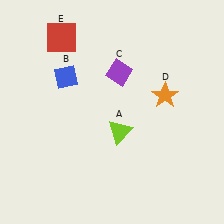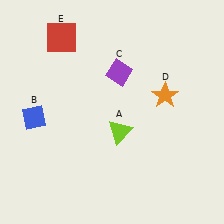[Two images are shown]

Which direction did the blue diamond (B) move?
The blue diamond (B) moved down.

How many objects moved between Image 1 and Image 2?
1 object moved between the two images.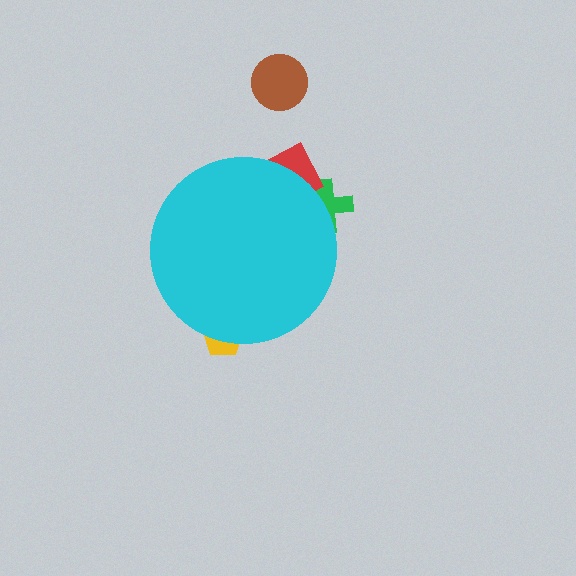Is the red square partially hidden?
Yes, the red square is partially hidden behind the cyan circle.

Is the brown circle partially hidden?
No, the brown circle is fully visible.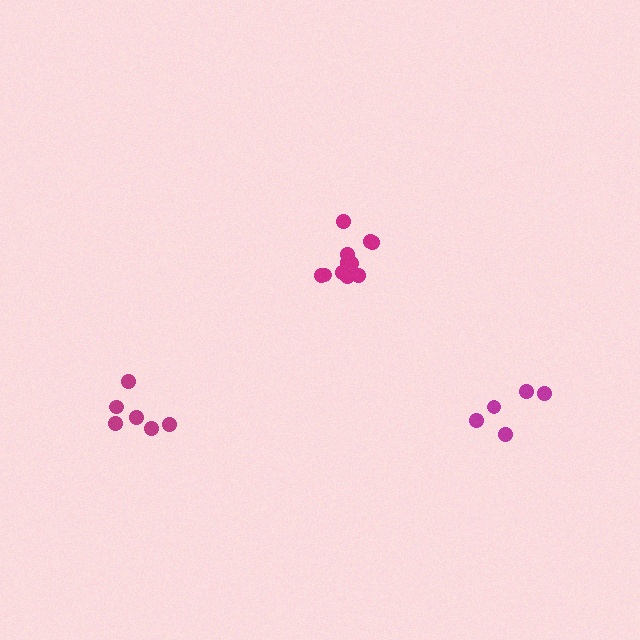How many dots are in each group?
Group 1: 5 dots, Group 2: 6 dots, Group 3: 11 dots (22 total).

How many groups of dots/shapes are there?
There are 3 groups.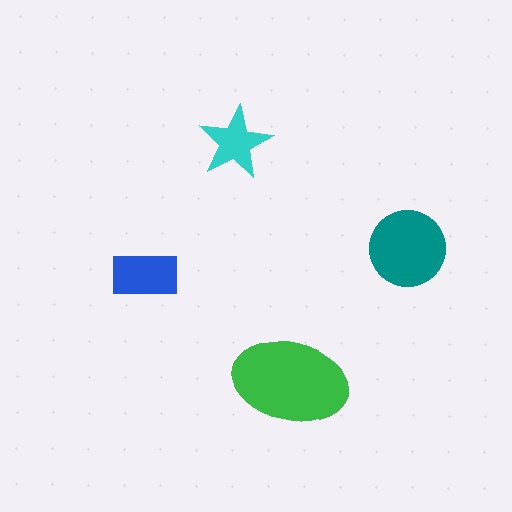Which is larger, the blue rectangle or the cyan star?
The blue rectangle.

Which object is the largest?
The green ellipse.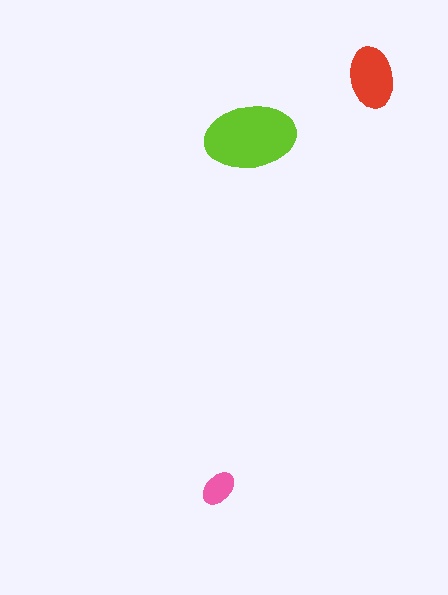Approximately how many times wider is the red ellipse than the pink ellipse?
About 1.5 times wider.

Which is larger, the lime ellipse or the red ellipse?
The lime one.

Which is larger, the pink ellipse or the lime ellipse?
The lime one.